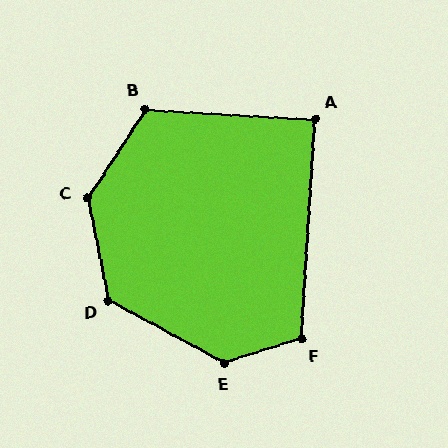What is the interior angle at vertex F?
Approximately 111 degrees (obtuse).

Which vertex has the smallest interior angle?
A, at approximately 90 degrees.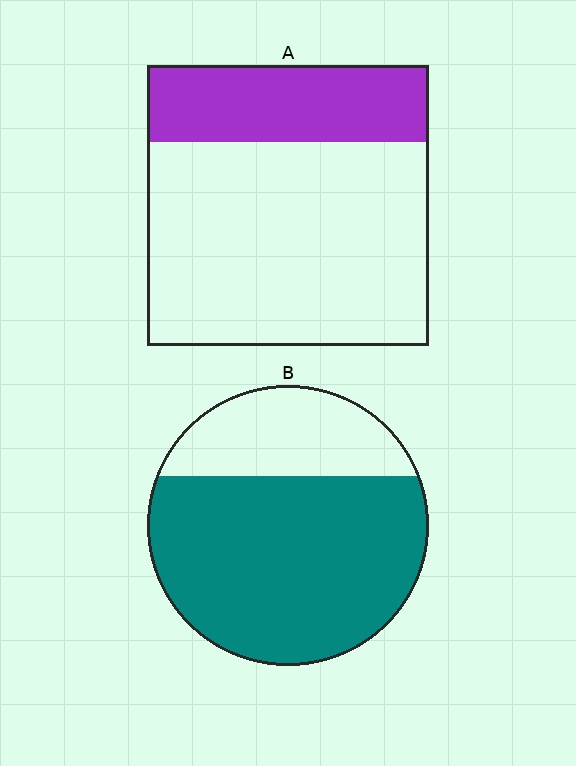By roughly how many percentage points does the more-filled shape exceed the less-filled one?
By roughly 45 percentage points (B over A).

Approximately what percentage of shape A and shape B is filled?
A is approximately 25% and B is approximately 70%.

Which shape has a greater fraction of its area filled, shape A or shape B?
Shape B.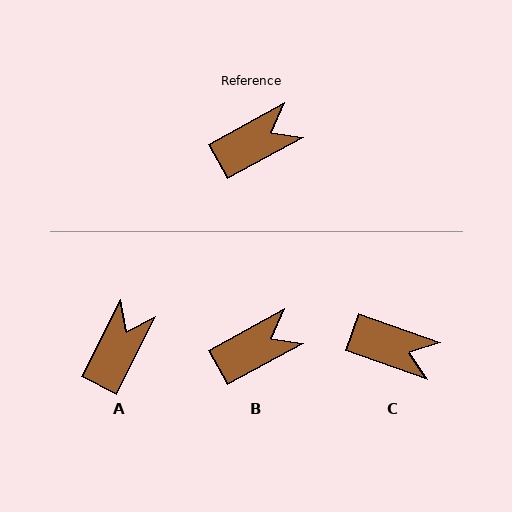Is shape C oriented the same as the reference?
No, it is off by about 48 degrees.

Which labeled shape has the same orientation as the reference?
B.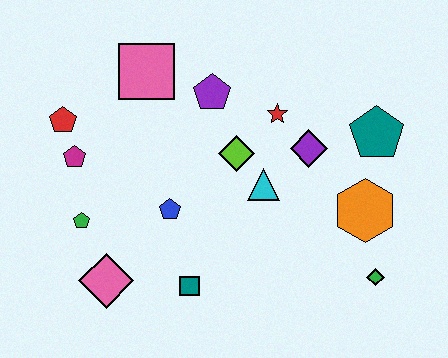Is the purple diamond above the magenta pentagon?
Yes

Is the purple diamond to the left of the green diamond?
Yes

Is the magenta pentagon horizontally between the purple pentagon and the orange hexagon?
No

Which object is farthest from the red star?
The pink diamond is farthest from the red star.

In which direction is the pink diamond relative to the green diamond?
The pink diamond is to the left of the green diamond.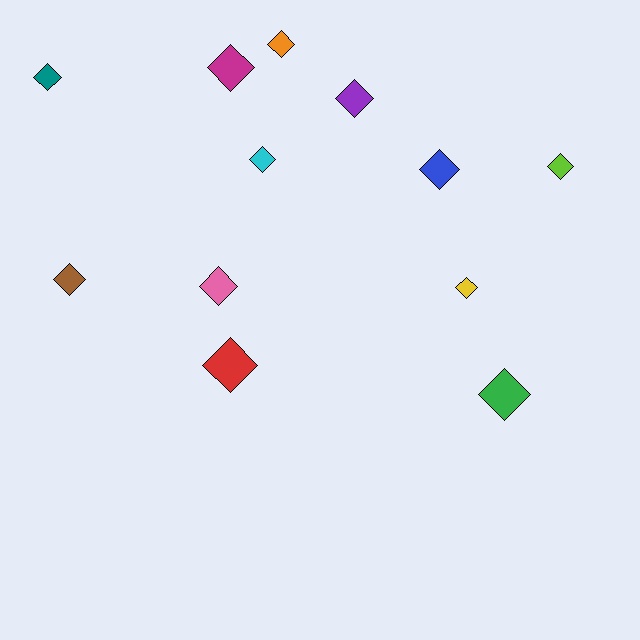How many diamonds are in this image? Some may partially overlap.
There are 12 diamonds.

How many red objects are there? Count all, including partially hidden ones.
There is 1 red object.